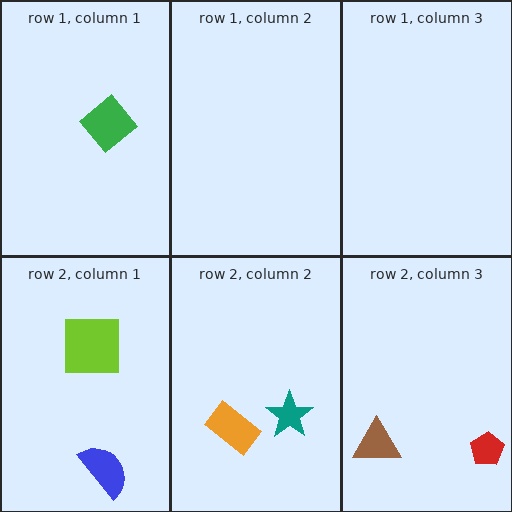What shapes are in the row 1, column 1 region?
The green diamond.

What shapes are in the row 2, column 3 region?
The red pentagon, the brown triangle.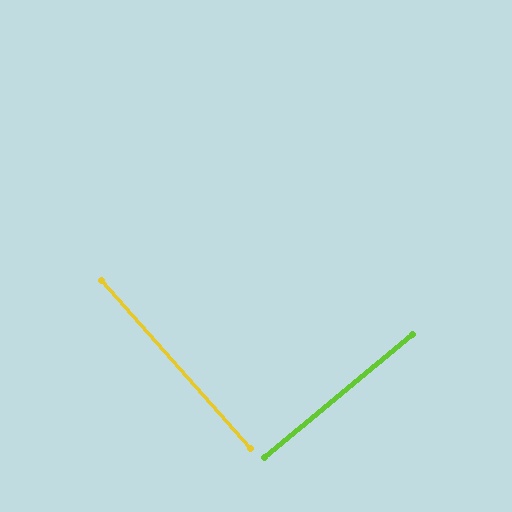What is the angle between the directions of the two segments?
Approximately 88 degrees.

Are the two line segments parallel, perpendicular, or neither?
Perpendicular — they meet at approximately 88°.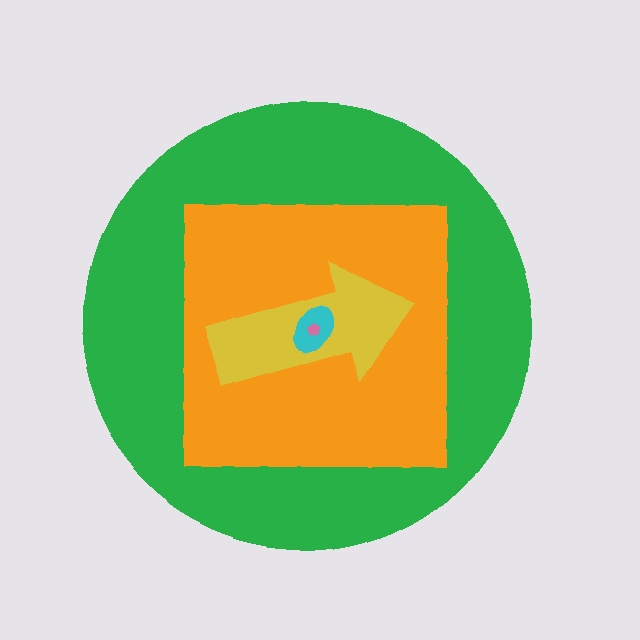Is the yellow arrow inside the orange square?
Yes.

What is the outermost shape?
The green circle.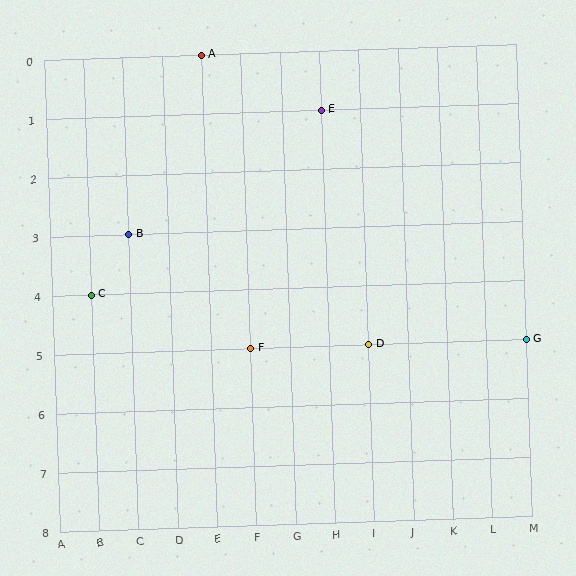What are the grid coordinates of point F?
Point F is at grid coordinates (F, 5).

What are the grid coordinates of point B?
Point B is at grid coordinates (C, 3).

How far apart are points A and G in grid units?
Points A and G are 8 columns and 5 rows apart (about 9.4 grid units diagonally).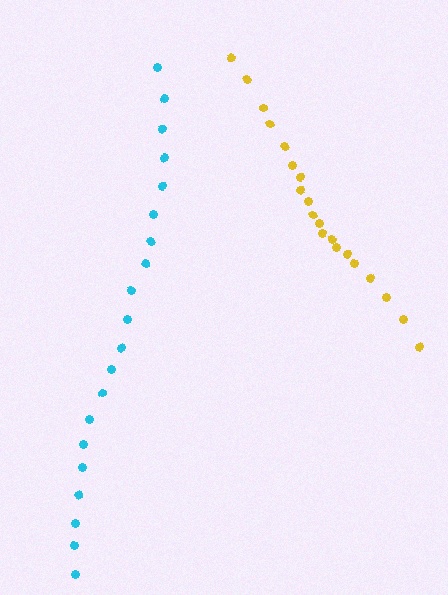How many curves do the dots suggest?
There are 2 distinct paths.